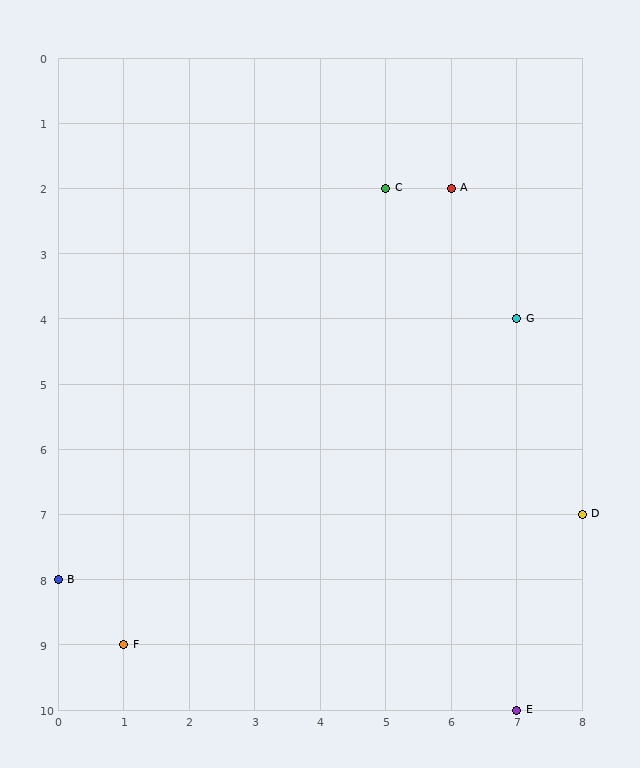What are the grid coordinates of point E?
Point E is at grid coordinates (7, 10).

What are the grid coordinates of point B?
Point B is at grid coordinates (0, 8).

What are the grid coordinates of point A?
Point A is at grid coordinates (6, 2).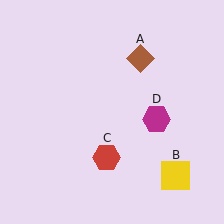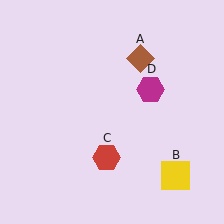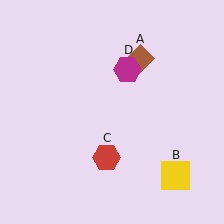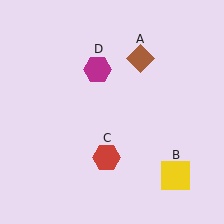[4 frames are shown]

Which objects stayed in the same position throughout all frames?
Brown diamond (object A) and yellow square (object B) and red hexagon (object C) remained stationary.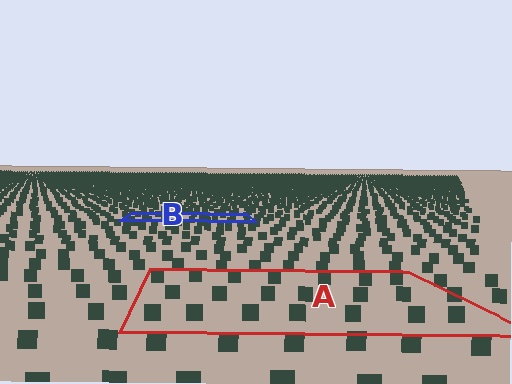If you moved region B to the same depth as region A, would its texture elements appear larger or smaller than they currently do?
They would appear larger. At a closer depth, the same texture elements are projected at a bigger on-screen size.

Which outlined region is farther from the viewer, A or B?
Region B is farther from the viewer — the texture elements inside it appear smaller and more densely packed.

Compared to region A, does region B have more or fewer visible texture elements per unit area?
Region B has more texture elements per unit area — they are packed more densely because it is farther away.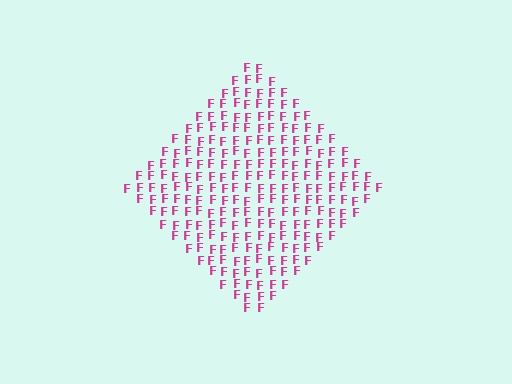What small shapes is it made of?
It is made of small letter F's.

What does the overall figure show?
The overall figure shows a diamond.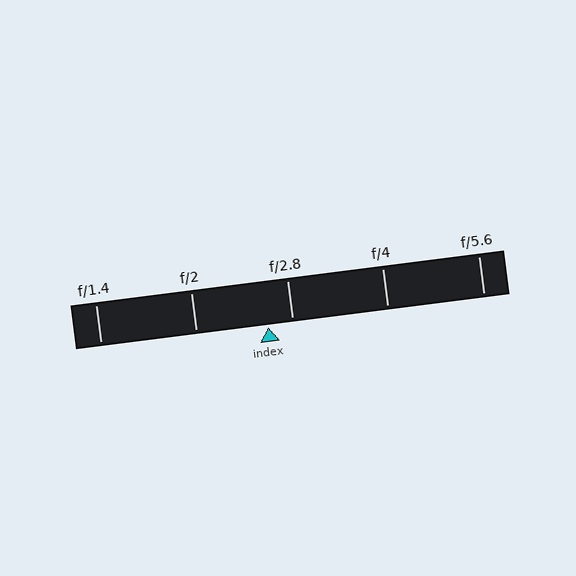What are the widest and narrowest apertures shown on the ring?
The widest aperture shown is f/1.4 and the narrowest is f/5.6.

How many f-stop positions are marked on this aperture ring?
There are 5 f-stop positions marked.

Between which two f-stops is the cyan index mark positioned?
The index mark is between f/2 and f/2.8.